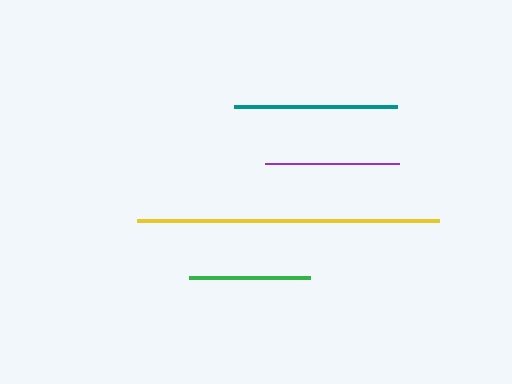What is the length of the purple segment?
The purple segment is approximately 134 pixels long.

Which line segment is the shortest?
The green line is the shortest at approximately 121 pixels.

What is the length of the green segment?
The green segment is approximately 121 pixels long.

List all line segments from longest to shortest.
From longest to shortest: yellow, teal, purple, green.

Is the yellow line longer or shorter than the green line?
The yellow line is longer than the green line.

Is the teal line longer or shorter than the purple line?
The teal line is longer than the purple line.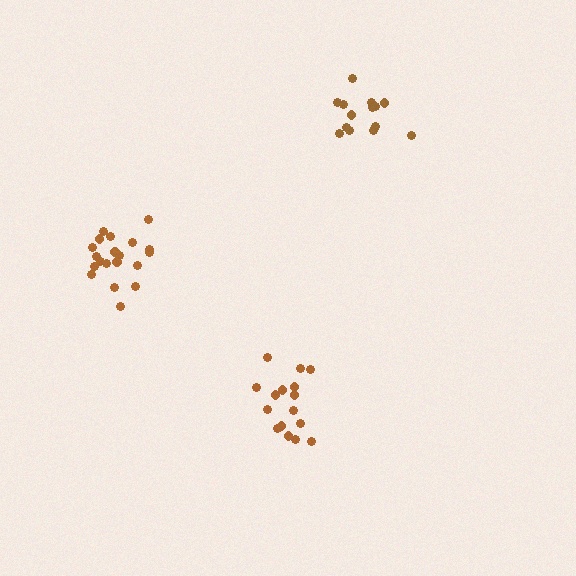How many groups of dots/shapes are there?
There are 3 groups.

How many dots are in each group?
Group 1: 14 dots, Group 2: 20 dots, Group 3: 16 dots (50 total).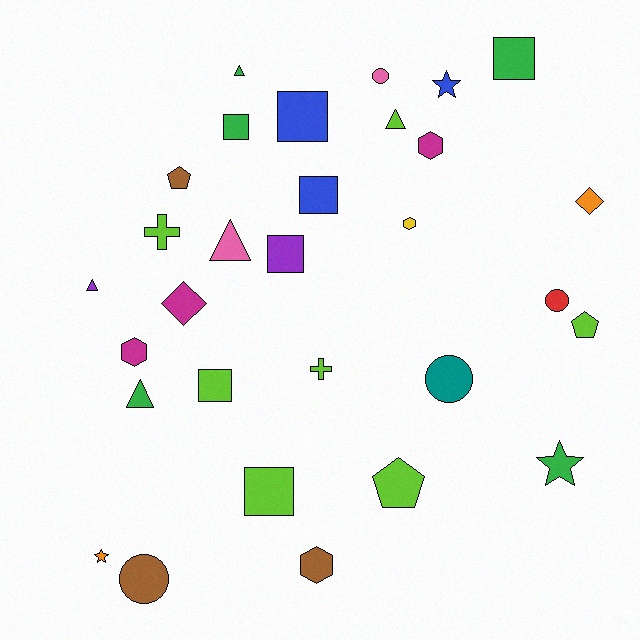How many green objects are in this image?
There are 5 green objects.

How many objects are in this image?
There are 30 objects.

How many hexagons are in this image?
There are 4 hexagons.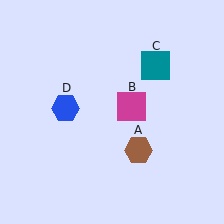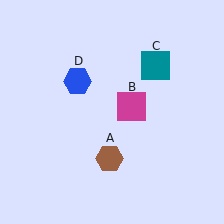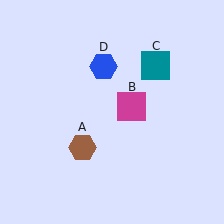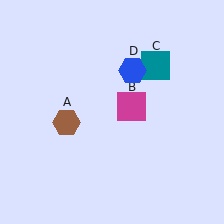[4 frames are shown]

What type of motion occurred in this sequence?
The brown hexagon (object A), blue hexagon (object D) rotated clockwise around the center of the scene.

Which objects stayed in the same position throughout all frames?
Magenta square (object B) and teal square (object C) remained stationary.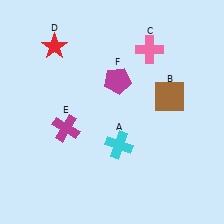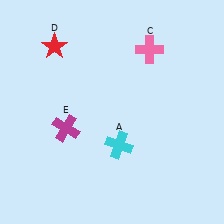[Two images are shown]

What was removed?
The brown square (B), the magenta pentagon (F) were removed in Image 2.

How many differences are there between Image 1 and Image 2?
There are 2 differences between the two images.